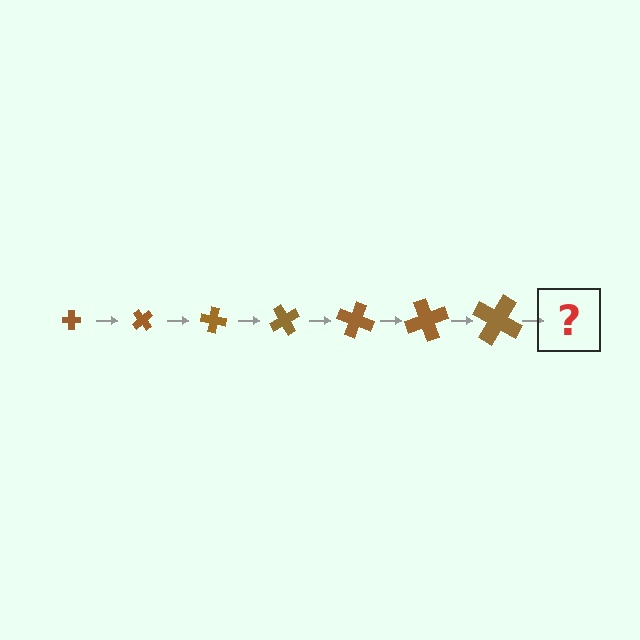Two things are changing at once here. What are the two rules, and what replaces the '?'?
The two rules are that the cross grows larger each step and it rotates 50 degrees each step. The '?' should be a cross, larger than the previous one and rotated 350 degrees from the start.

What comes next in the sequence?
The next element should be a cross, larger than the previous one and rotated 350 degrees from the start.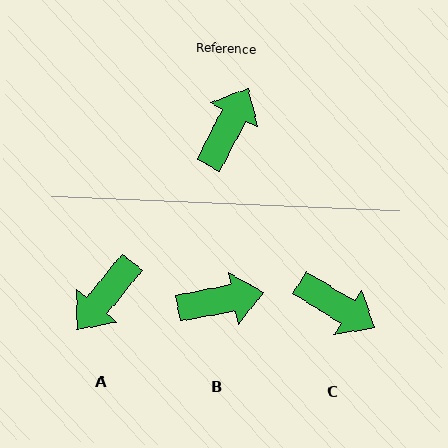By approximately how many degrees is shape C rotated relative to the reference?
Approximately 94 degrees clockwise.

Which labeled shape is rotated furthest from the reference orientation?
A, about 167 degrees away.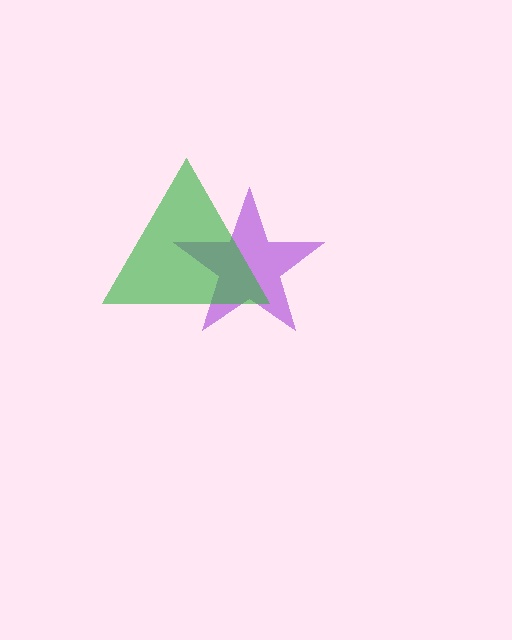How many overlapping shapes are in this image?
There are 2 overlapping shapes in the image.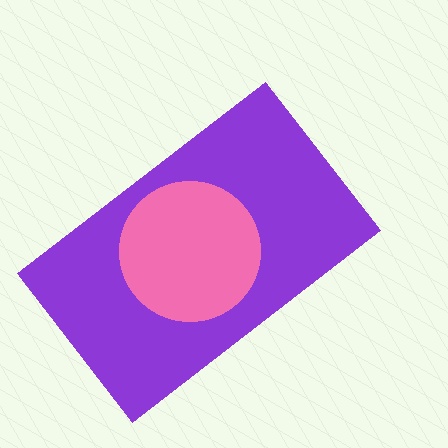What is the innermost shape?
The pink circle.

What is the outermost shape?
The purple rectangle.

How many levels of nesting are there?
2.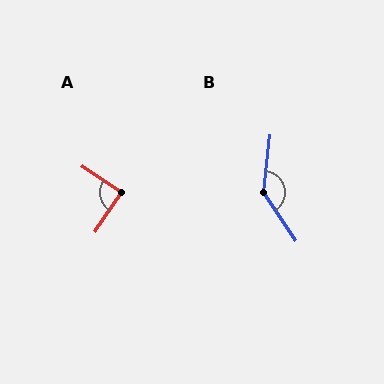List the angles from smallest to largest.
A (90°), B (140°).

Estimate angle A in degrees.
Approximately 90 degrees.